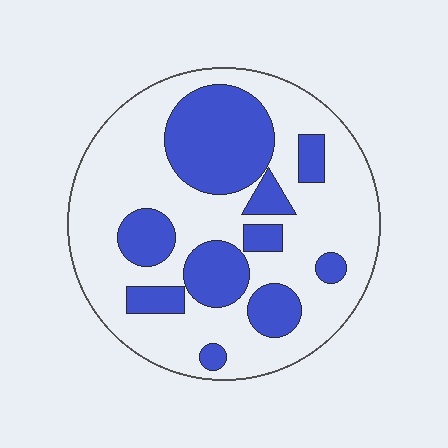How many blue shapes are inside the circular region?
10.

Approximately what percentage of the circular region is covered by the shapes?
Approximately 35%.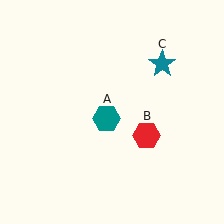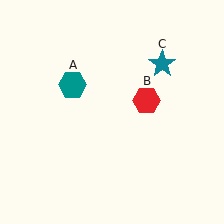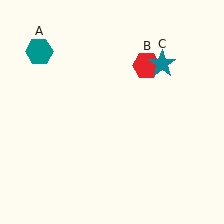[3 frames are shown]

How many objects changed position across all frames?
2 objects changed position: teal hexagon (object A), red hexagon (object B).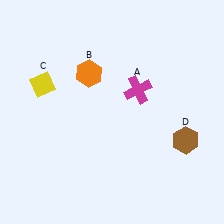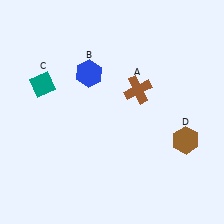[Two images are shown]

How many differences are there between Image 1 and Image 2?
There are 3 differences between the two images.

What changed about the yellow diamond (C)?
In Image 1, C is yellow. In Image 2, it changed to teal.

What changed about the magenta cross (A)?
In Image 1, A is magenta. In Image 2, it changed to brown.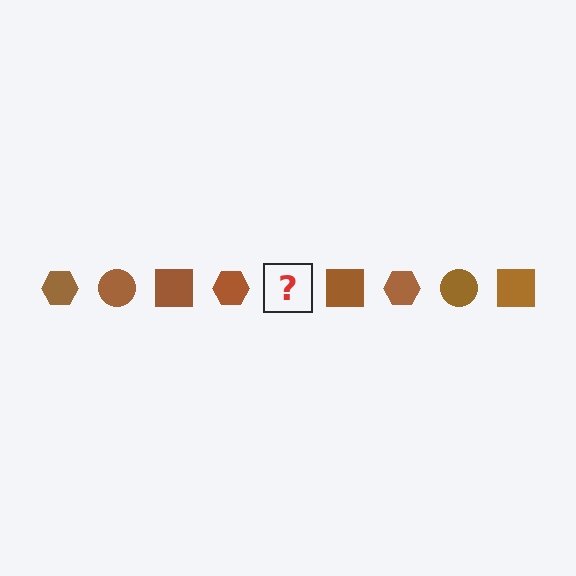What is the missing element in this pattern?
The missing element is a brown circle.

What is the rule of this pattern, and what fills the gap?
The rule is that the pattern cycles through hexagon, circle, square shapes in brown. The gap should be filled with a brown circle.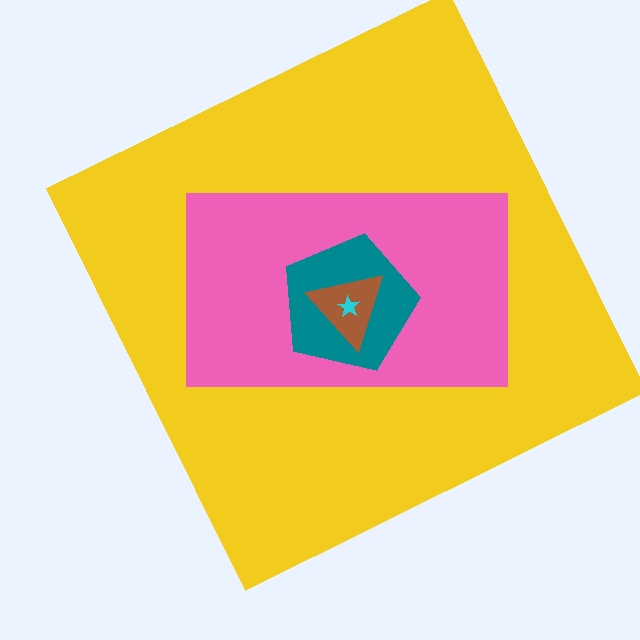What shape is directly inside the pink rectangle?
The teal pentagon.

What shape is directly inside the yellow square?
The pink rectangle.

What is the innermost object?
The cyan star.